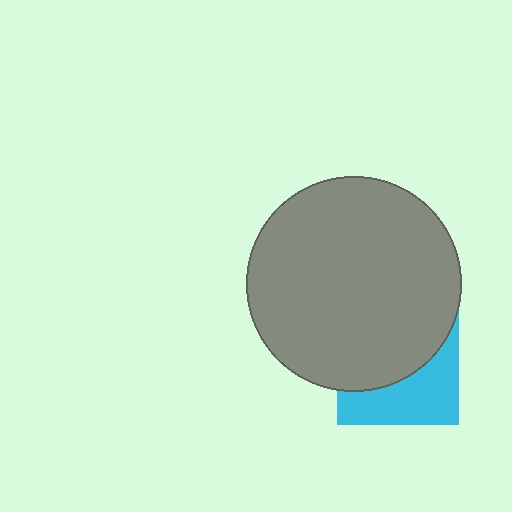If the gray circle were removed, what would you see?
You would see the complete cyan square.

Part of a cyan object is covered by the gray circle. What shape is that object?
It is a square.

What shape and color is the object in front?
The object in front is a gray circle.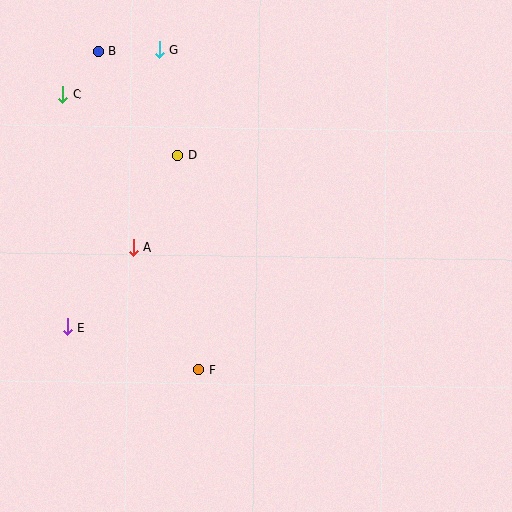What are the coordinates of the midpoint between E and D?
The midpoint between E and D is at (123, 241).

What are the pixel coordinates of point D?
Point D is at (178, 155).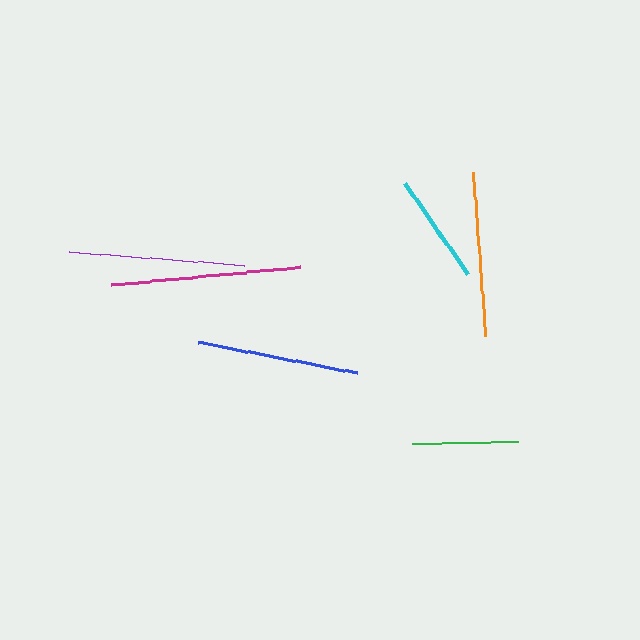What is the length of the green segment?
The green segment is approximately 107 pixels long.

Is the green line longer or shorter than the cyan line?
The cyan line is longer than the green line.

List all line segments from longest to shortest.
From longest to shortest: magenta, purple, orange, blue, cyan, green.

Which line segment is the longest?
The magenta line is the longest at approximately 189 pixels.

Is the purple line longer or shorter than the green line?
The purple line is longer than the green line.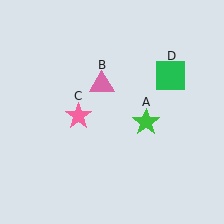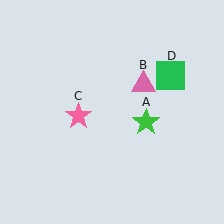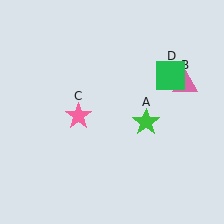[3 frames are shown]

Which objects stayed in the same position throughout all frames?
Green star (object A) and pink star (object C) and green square (object D) remained stationary.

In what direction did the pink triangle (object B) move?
The pink triangle (object B) moved right.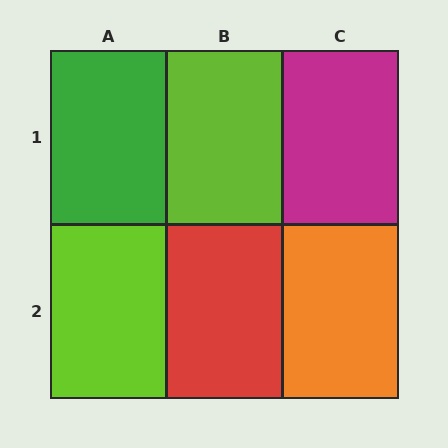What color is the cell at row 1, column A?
Green.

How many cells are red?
1 cell is red.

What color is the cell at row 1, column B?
Lime.